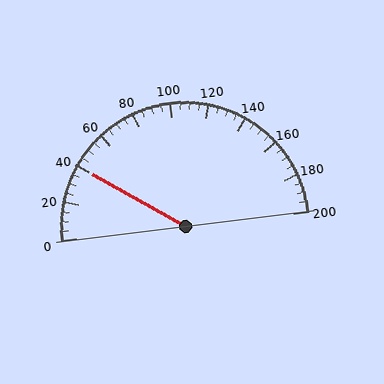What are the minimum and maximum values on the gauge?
The gauge ranges from 0 to 200.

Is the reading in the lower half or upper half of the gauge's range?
The reading is in the lower half of the range (0 to 200).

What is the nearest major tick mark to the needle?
The nearest major tick mark is 40.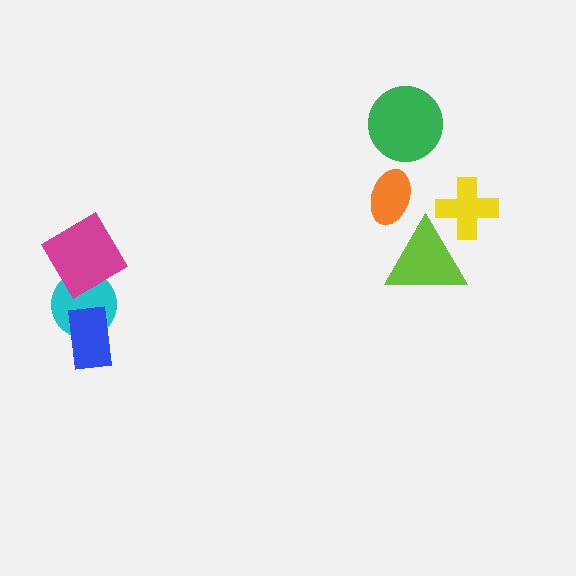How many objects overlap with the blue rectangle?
1 object overlaps with the blue rectangle.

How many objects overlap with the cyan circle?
2 objects overlap with the cyan circle.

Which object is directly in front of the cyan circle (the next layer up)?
The magenta diamond is directly in front of the cyan circle.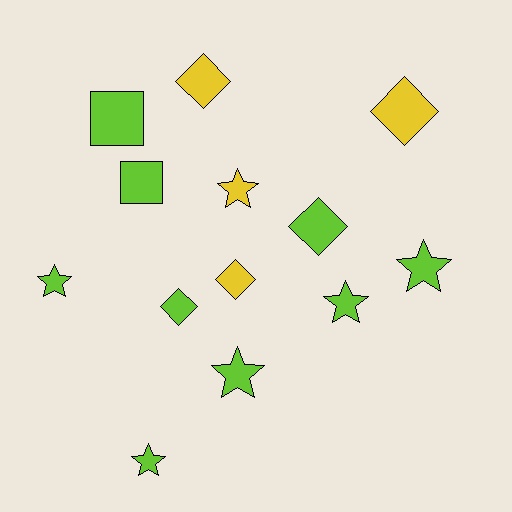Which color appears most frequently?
Lime, with 9 objects.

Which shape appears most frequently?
Star, with 6 objects.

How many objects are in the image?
There are 13 objects.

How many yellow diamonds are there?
There are 3 yellow diamonds.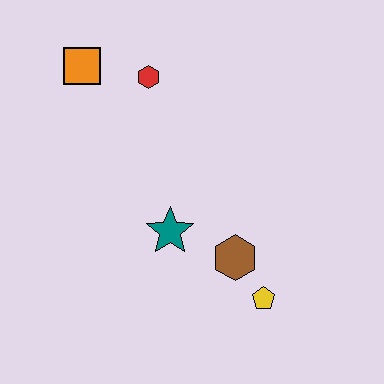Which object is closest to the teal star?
The brown hexagon is closest to the teal star.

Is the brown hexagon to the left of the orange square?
No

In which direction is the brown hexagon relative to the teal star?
The brown hexagon is to the right of the teal star.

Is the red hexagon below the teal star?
No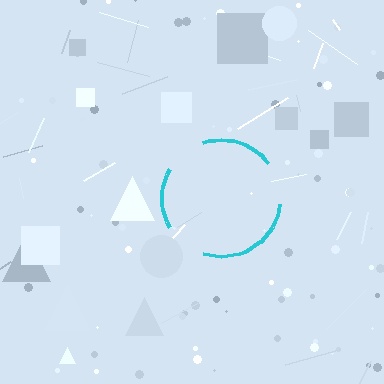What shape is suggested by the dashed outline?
The dashed outline suggests a circle.